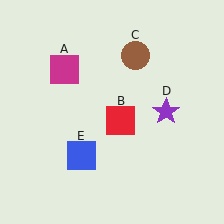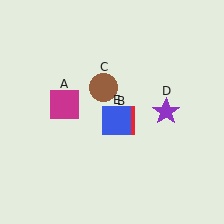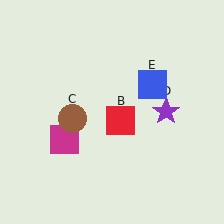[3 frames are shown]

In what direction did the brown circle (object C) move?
The brown circle (object C) moved down and to the left.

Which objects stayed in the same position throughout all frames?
Red square (object B) and purple star (object D) remained stationary.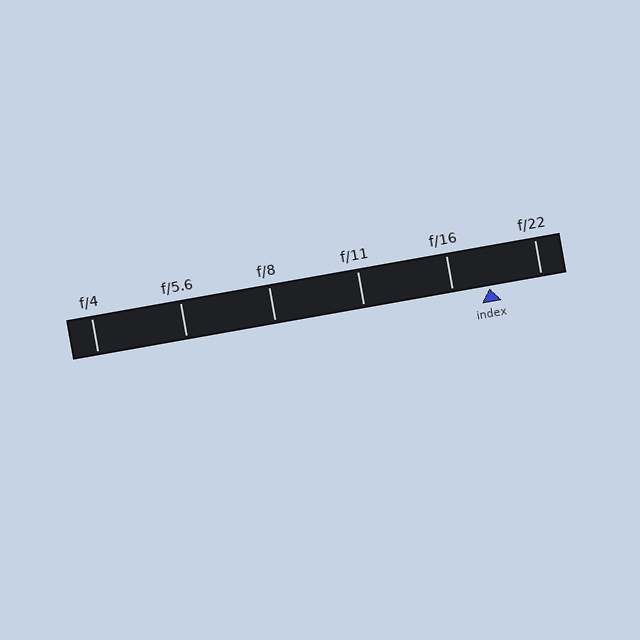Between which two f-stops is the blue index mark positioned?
The index mark is between f/16 and f/22.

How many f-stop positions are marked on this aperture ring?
There are 6 f-stop positions marked.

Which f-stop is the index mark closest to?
The index mark is closest to f/16.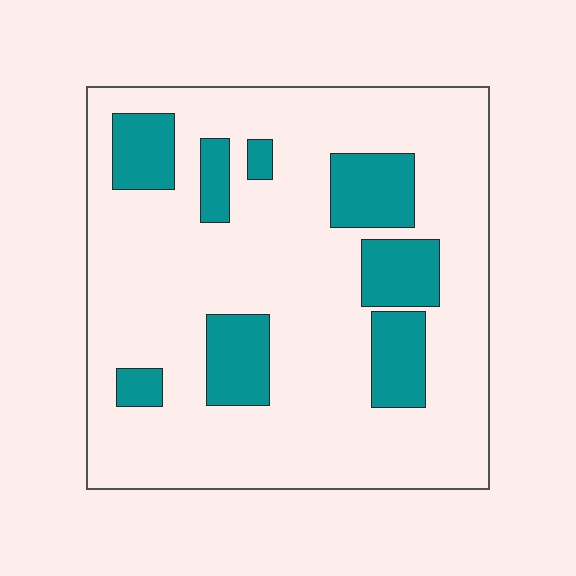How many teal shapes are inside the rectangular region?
8.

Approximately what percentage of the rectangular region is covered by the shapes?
Approximately 20%.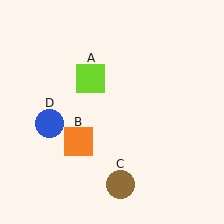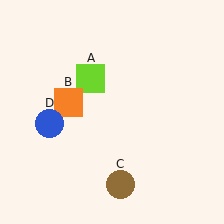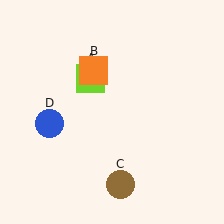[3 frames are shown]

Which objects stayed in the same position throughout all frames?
Lime square (object A) and brown circle (object C) and blue circle (object D) remained stationary.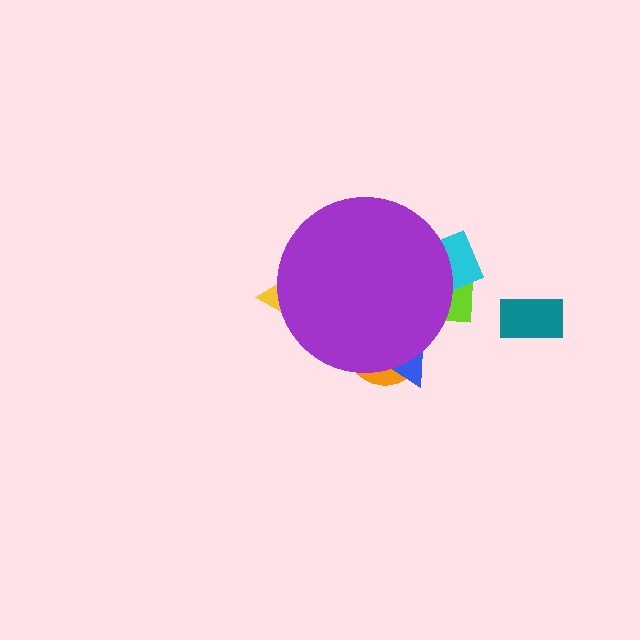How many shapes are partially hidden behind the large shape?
5 shapes are partially hidden.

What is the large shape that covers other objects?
A purple circle.